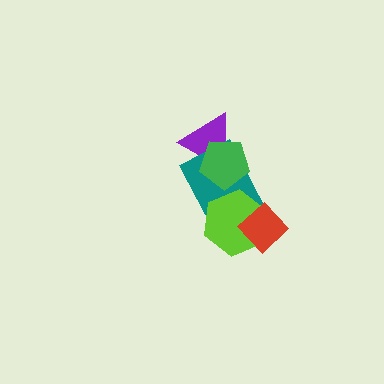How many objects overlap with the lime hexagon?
2 objects overlap with the lime hexagon.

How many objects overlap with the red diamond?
2 objects overlap with the red diamond.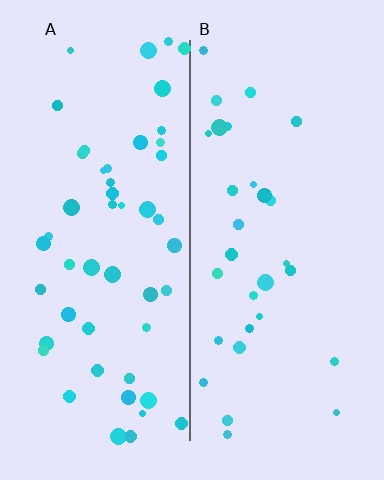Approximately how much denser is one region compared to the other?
Approximately 1.7× — region A over region B.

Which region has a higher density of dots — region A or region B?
A (the left).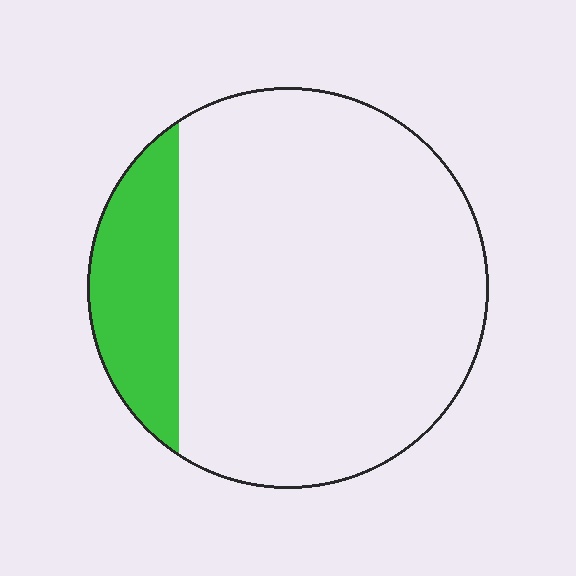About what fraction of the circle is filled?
About one sixth (1/6).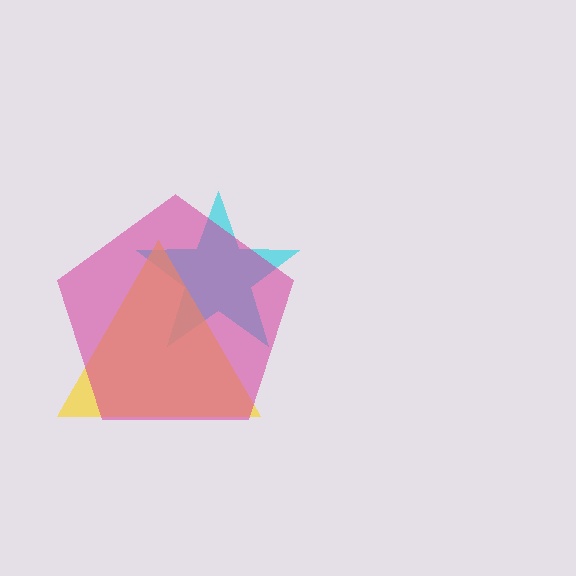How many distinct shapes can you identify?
There are 3 distinct shapes: a cyan star, a yellow triangle, a magenta pentagon.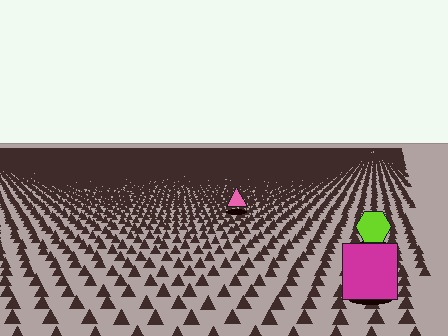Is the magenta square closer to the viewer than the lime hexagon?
Yes. The magenta square is closer — you can tell from the texture gradient: the ground texture is coarser near it.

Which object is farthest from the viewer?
The pink triangle is farthest from the viewer. It appears smaller and the ground texture around it is denser.